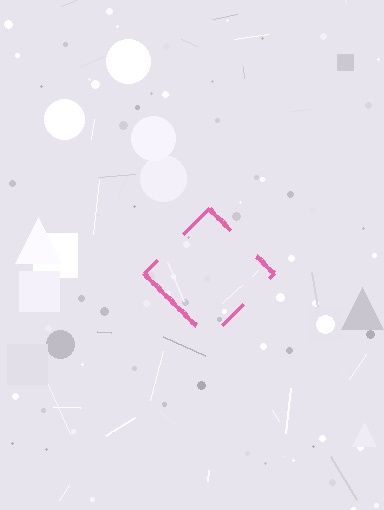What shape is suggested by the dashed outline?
The dashed outline suggests a diamond.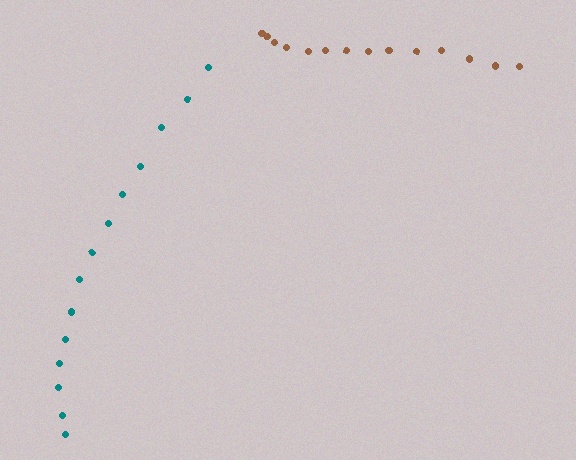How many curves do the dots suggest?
There are 2 distinct paths.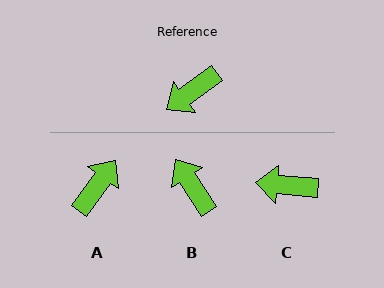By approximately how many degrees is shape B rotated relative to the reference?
Approximately 93 degrees clockwise.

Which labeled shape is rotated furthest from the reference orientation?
A, about 162 degrees away.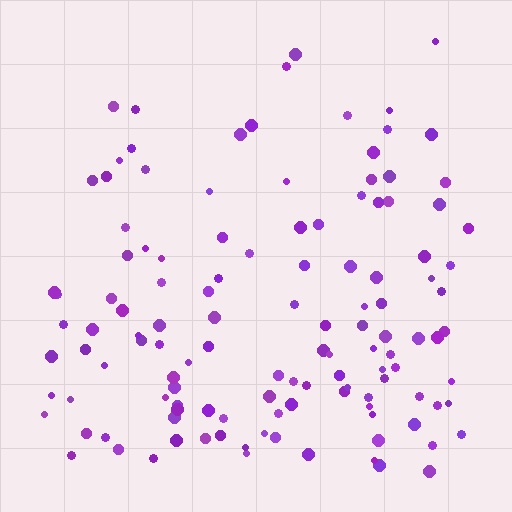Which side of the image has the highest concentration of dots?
The bottom.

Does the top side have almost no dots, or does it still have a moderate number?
Still a moderate number, just noticeably fewer than the bottom.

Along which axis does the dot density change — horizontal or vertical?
Vertical.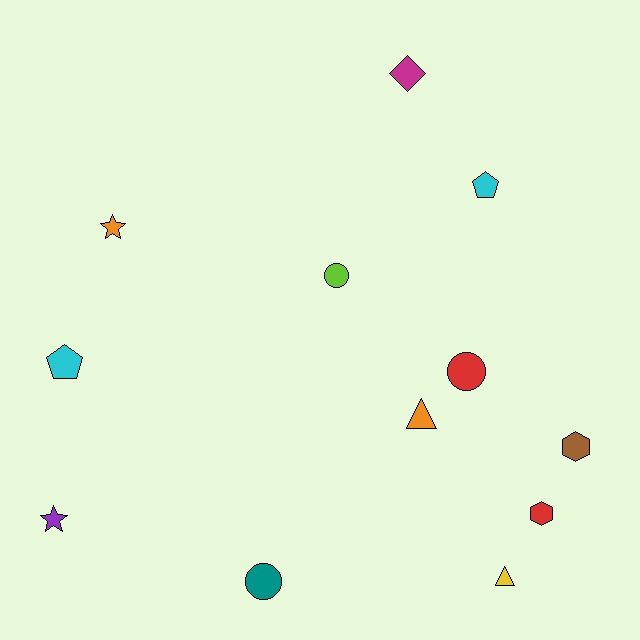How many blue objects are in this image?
There are no blue objects.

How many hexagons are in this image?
There are 2 hexagons.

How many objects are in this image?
There are 12 objects.